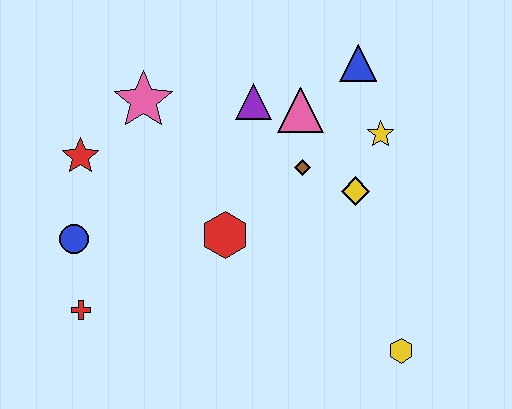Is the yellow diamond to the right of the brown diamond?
Yes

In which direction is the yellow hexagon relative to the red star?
The yellow hexagon is to the right of the red star.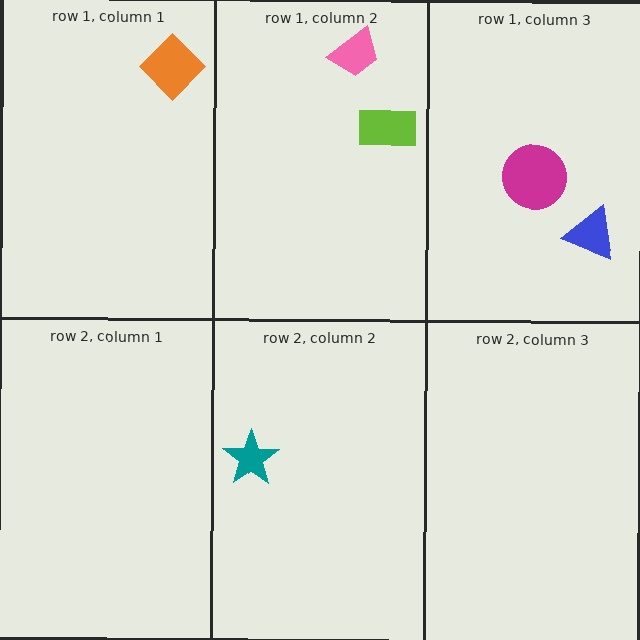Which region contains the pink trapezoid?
The row 1, column 2 region.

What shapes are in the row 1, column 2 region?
The lime rectangle, the pink trapezoid.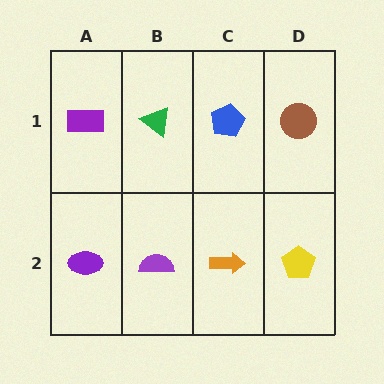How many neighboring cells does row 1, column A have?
2.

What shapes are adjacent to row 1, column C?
An orange arrow (row 2, column C), a green triangle (row 1, column B), a brown circle (row 1, column D).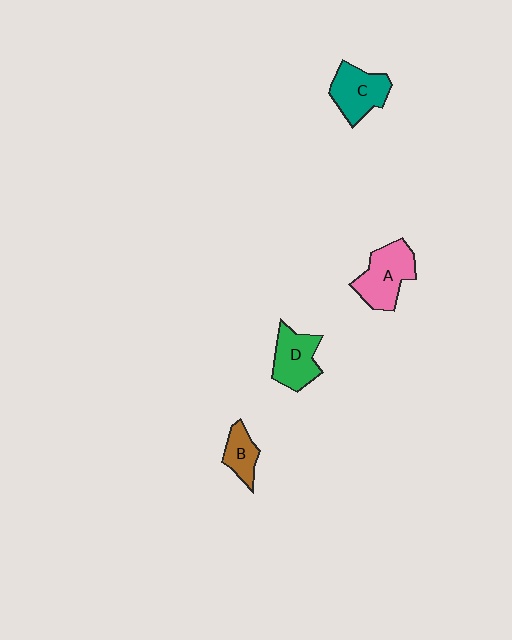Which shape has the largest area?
Shape A (pink).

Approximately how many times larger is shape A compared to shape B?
Approximately 1.9 times.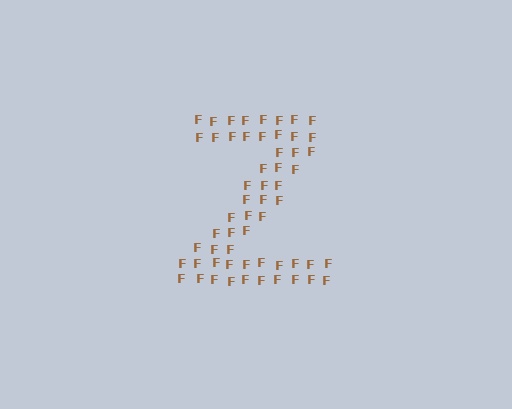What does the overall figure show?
The overall figure shows the letter Z.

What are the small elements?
The small elements are letter F's.